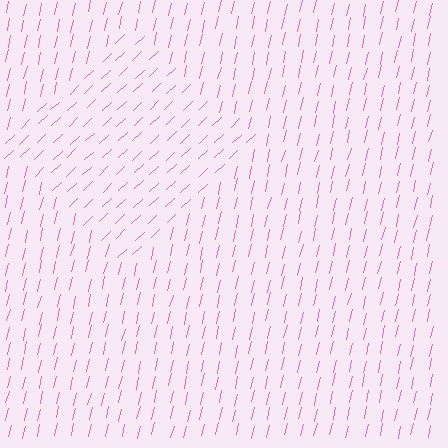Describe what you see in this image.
The image is filled with small pink line segments. A diamond region in the image has lines oriented differently from the surrounding lines, creating a visible texture boundary.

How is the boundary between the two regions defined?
The boundary is defined purely by a change in line orientation (approximately 33 degrees difference). All lines are the same color and thickness.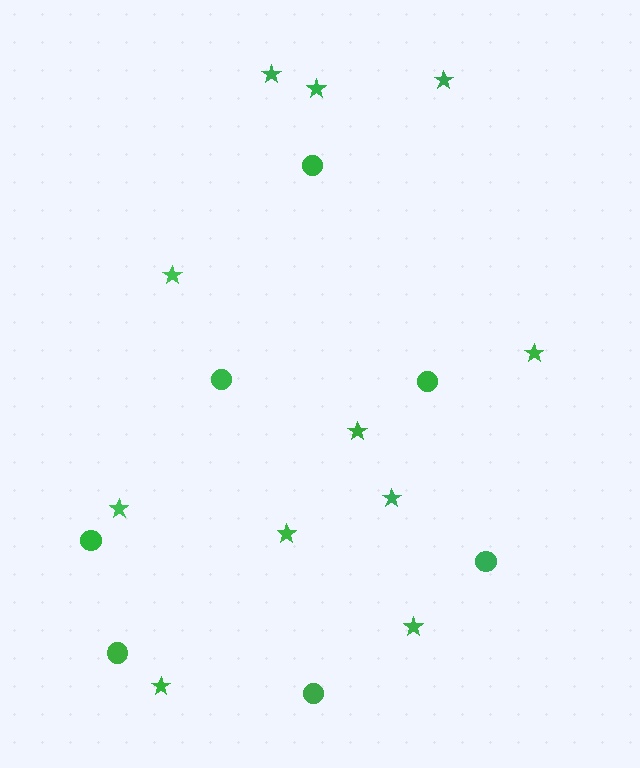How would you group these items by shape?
There are 2 groups: one group of stars (11) and one group of circles (7).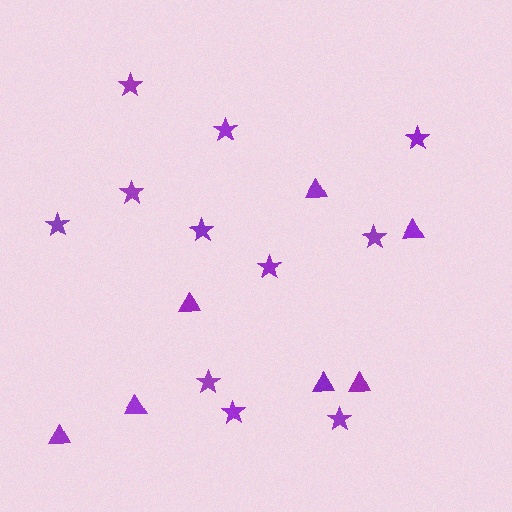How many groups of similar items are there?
There are 2 groups: one group of triangles (7) and one group of stars (11).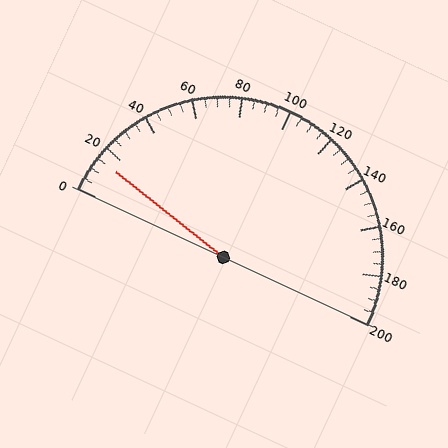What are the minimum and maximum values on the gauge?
The gauge ranges from 0 to 200.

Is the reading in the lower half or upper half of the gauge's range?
The reading is in the lower half of the range (0 to 200).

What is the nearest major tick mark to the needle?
The nearest major tick mark is 20.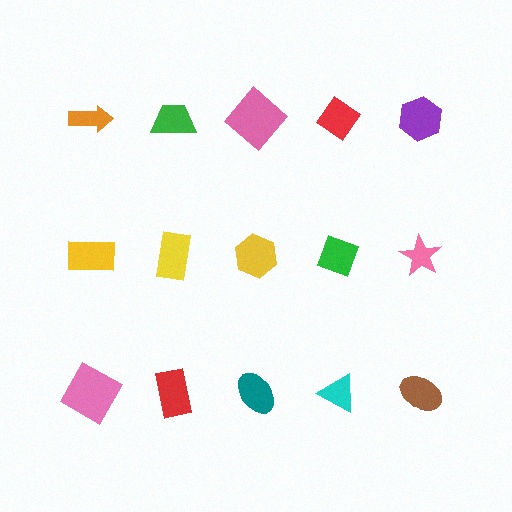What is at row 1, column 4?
A red diamond.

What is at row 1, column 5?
A purple hexagon.